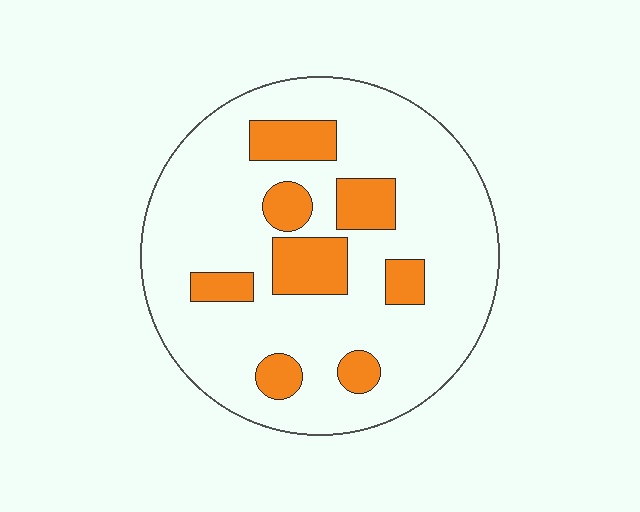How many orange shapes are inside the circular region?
8.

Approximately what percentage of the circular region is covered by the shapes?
Approximately 20%.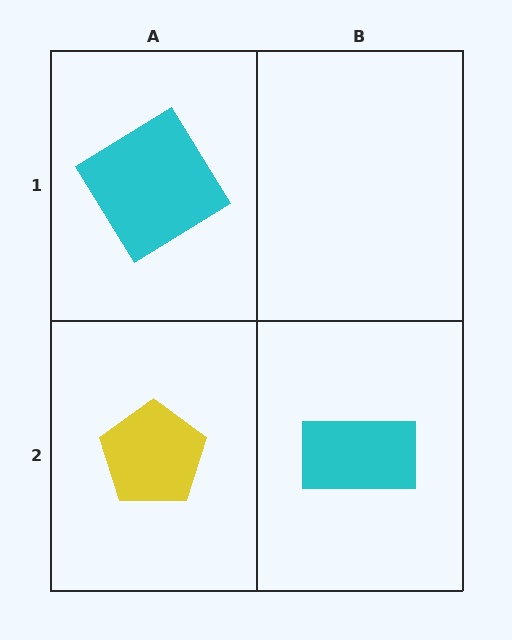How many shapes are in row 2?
2 shapes.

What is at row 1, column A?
A cyan diamond.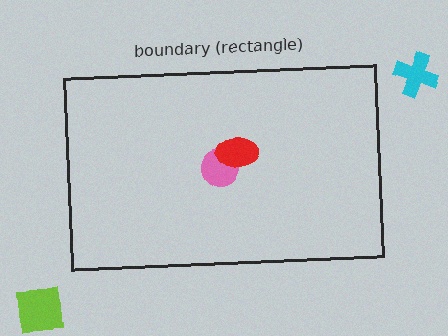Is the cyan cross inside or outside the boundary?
Outside.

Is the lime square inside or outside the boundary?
Outside.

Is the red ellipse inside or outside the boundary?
Inside.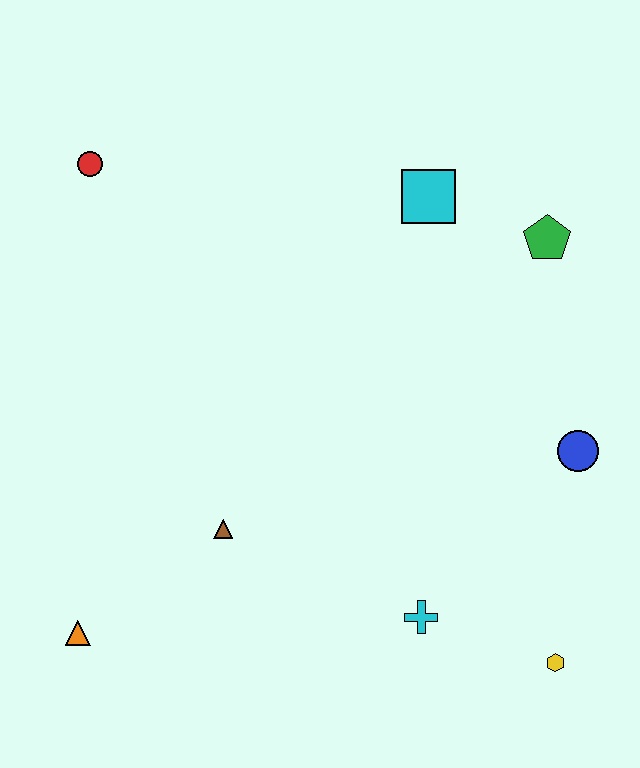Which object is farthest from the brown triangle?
The green pentagon is farthest from the brown triangle.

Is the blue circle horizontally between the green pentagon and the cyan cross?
No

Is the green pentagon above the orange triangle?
Yes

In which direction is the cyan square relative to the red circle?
The cyan square is to the right of the red circle.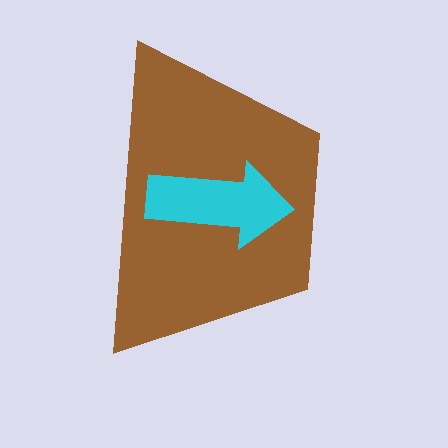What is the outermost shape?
The brown trapezoid.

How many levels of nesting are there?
2.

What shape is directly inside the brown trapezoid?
The cyan arrow.